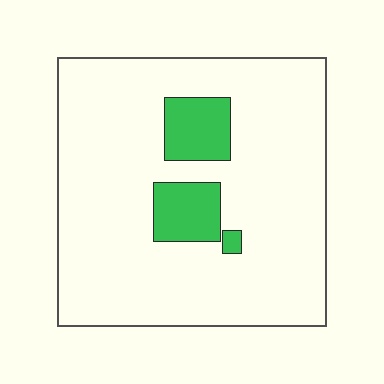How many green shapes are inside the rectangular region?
3.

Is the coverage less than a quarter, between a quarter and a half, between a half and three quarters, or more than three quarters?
Less than a quarter.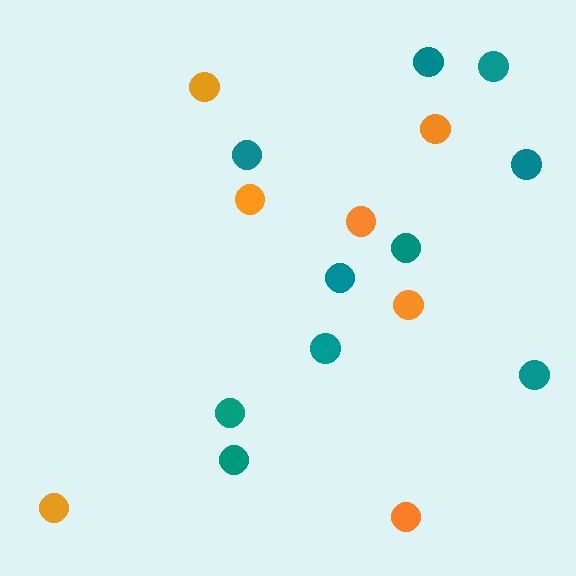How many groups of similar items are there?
There are 2 groups: one group of orange circles (7) and one group of teal circles (10).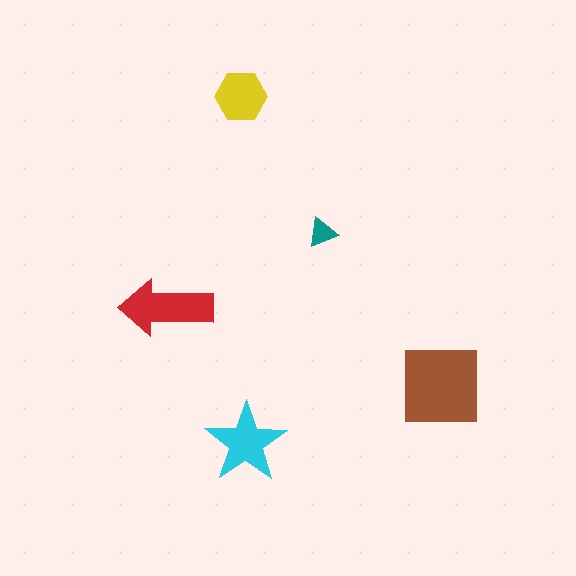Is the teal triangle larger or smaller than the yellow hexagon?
Smaller.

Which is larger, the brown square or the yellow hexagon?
The brown square.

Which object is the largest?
The brown square.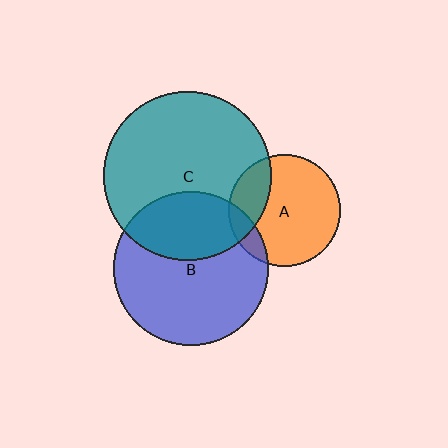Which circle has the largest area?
Circle C (teal).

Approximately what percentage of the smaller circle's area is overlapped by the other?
Approximately 25%.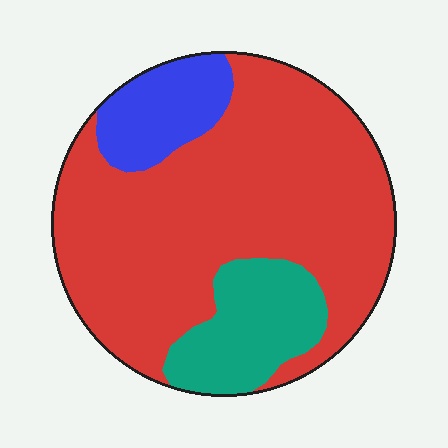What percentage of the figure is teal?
Teal takes up about one sixth (1/6) of the figure.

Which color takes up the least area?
Blue, at roughly 10%.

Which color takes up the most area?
Red, at roughly 70%.